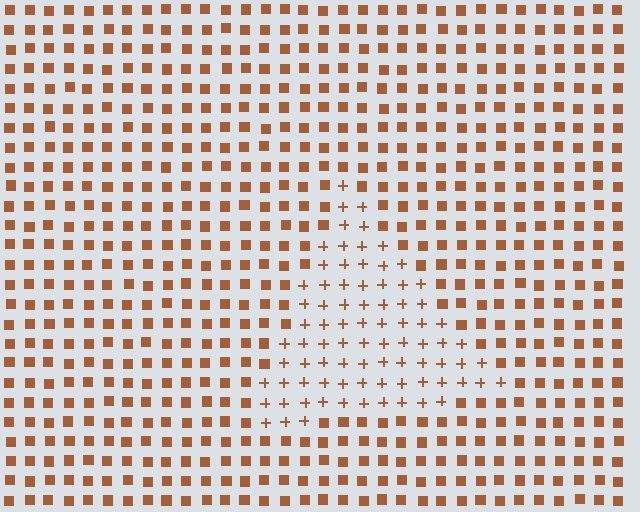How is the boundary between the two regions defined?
The boundary is defined by a change in element shape: plus signs inside vs. squares outside. All elements share the same color and spacing.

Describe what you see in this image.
The image is filled with small brown elements arranged in a uniform grid. A triangle-shaped region contains plus signs, while the surrounding area contains squares. The boundary is defined purely by the change in element shape.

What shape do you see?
I see a triangle.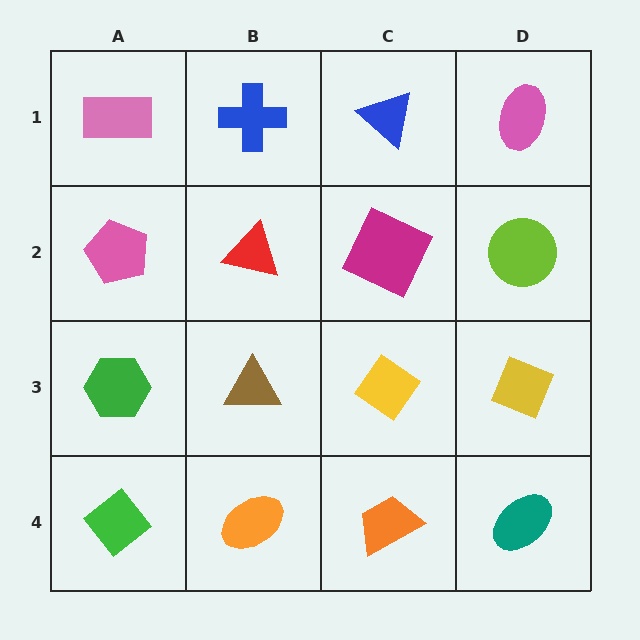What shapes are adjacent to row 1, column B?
A red triangle (row 2, column B), a pink rectangle (row 1, column A), a blue triangle (row 1, column C).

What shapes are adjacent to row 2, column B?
A blue cross (row 1, column B), a brown triangle (row 3, column B), a pink pentagon (row 2, column A), a magenta square (row 2, column C).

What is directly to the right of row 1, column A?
A blue cross.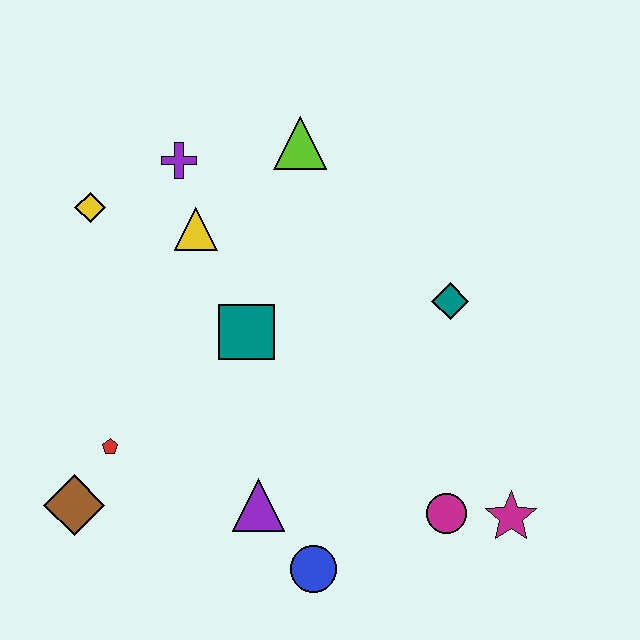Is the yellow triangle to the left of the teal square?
Yes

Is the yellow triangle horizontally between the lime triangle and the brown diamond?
Yes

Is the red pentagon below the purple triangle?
No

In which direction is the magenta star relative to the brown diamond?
The magenta star is to the right of the brown diamond.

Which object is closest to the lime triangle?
The purple cross is closest to the lime triangle.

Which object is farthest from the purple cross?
The magenta star is farthest from the purple cross.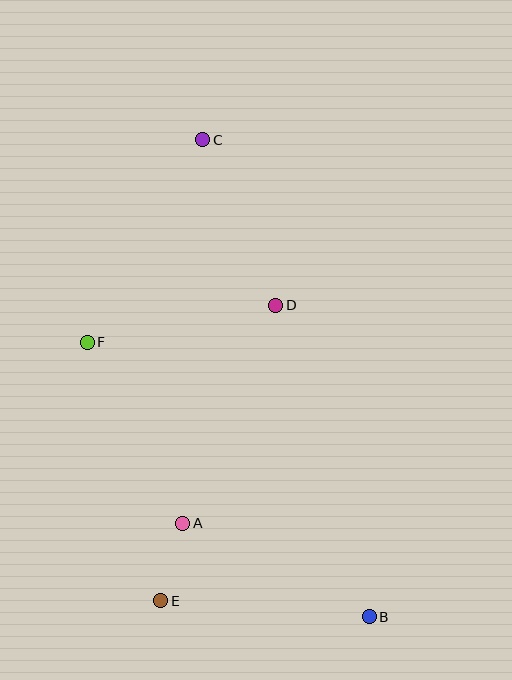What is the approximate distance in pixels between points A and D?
The distance between A and D is approximately 237 pixels.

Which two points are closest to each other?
Points A and E are closest to each other.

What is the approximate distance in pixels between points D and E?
The distance between D and E is approximately 317 pixels.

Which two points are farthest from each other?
Points B and C are farthest from each other.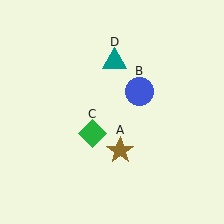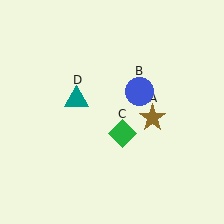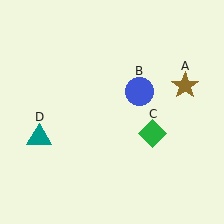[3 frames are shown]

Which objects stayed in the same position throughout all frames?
Blue circle (object B) remained stationary.